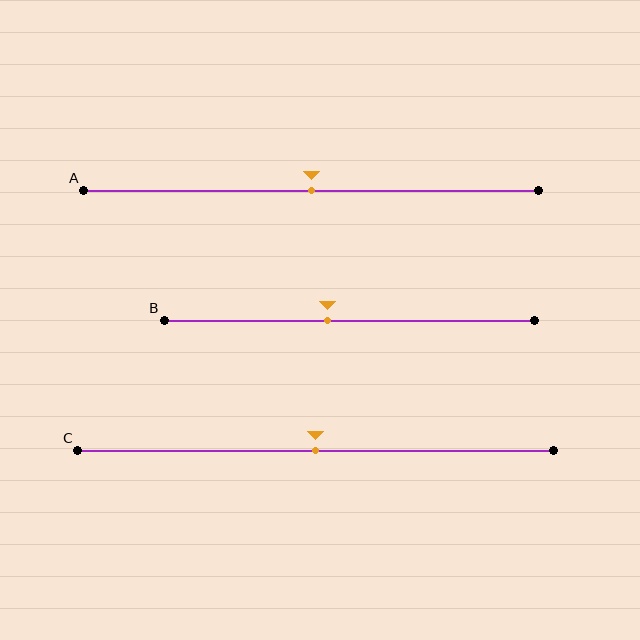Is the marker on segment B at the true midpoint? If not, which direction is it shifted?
No, the marker on segment B is shifted to the left by about 6% of the segment length.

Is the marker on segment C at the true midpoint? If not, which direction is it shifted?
Yes, the marker on segment C is at the true midpoint.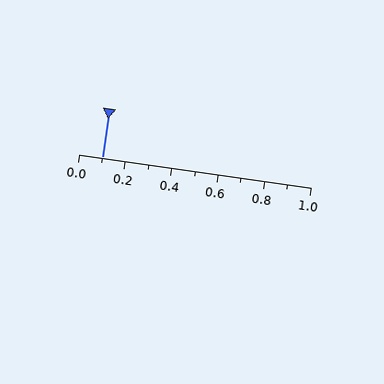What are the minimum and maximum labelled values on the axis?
The axis runs from 0.0 to 1.0.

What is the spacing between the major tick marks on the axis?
The major ticks are spaced 0.2 apart.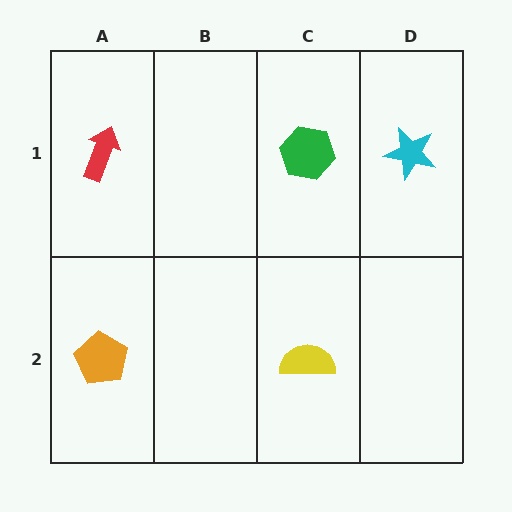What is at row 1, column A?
A red arrow.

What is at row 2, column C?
A yellow semicircle.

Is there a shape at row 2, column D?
No, that cell is empty.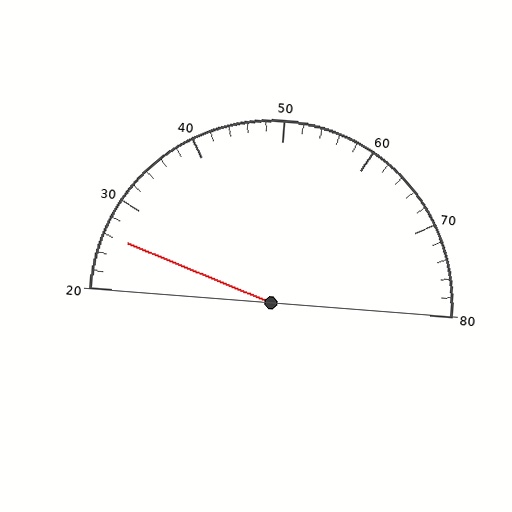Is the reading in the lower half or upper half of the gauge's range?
The reading is in the lower half of the range (20 to 80).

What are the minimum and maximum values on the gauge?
The gauge ranges from 20 to 80.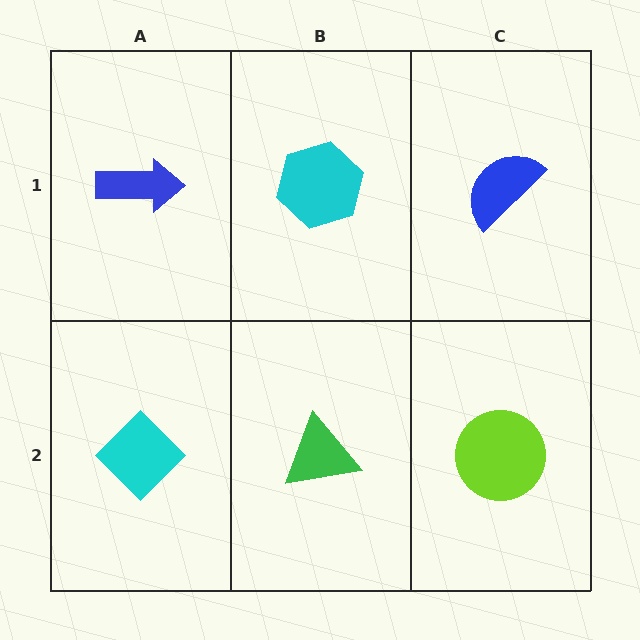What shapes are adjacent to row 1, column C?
A lime circle (row 2, column C), a cyan hexagon (row 1, column B).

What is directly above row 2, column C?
A blue semicircle.